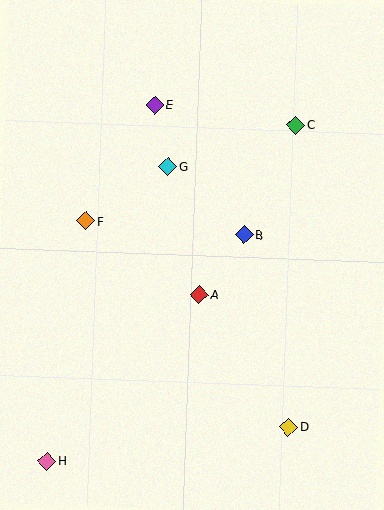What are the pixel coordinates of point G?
Point G is at (168, 166).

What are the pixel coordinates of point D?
Point D is at (289, 427).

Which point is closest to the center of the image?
Point A at (199, 295) is closest to the center.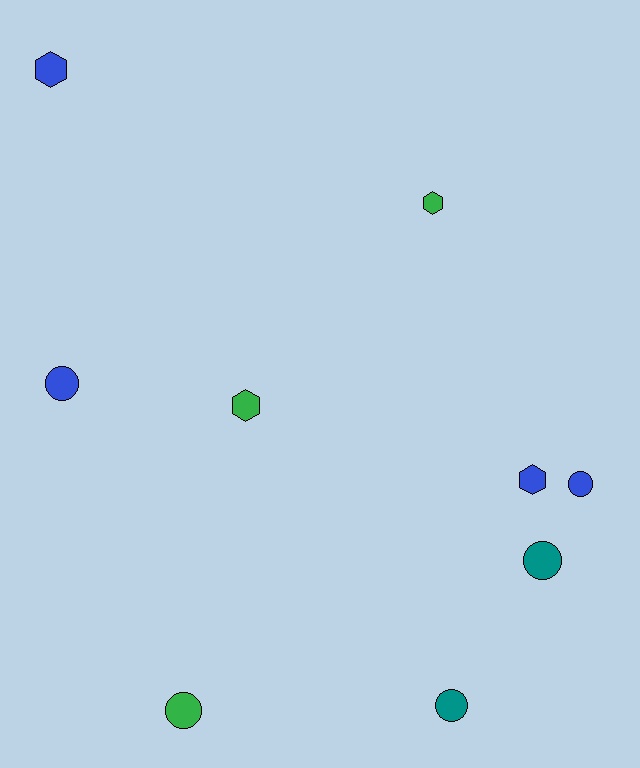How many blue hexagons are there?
There are 2 blue hexagons.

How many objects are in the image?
There are 9 objects.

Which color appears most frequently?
Blue, with 4 objects.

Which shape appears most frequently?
Circle, with 5 objects.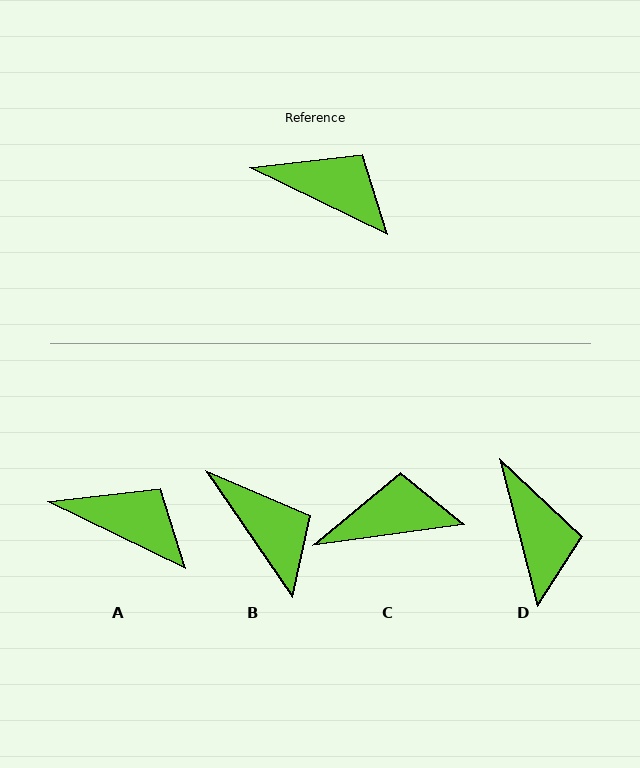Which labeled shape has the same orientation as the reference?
A.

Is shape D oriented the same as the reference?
No, it is off by about 50 degrees.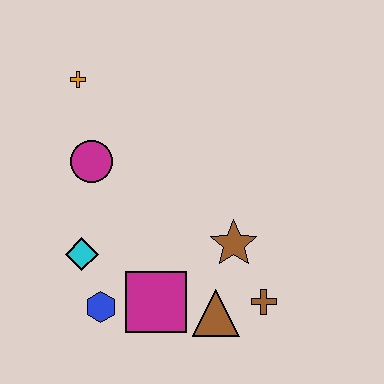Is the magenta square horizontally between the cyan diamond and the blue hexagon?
No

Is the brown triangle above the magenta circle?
No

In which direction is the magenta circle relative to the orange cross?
The magenta circle is below the orange cross.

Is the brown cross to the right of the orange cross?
Yes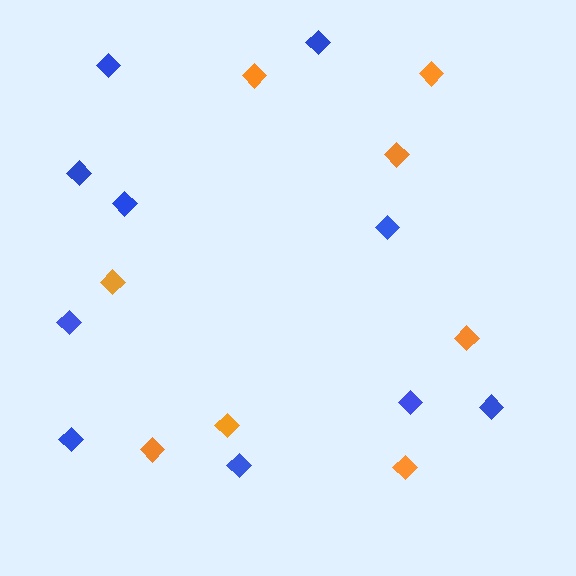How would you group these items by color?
There are 2 groups: one group of orange diamonds (8) and one group of blue diamonds (10).